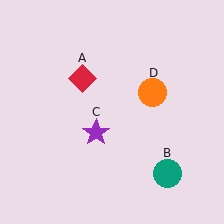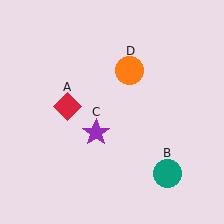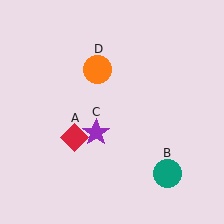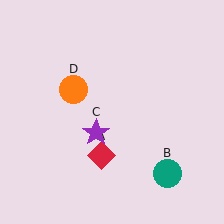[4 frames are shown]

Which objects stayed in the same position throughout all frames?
Teal circle (object B) and purple star (object C) remained stationary.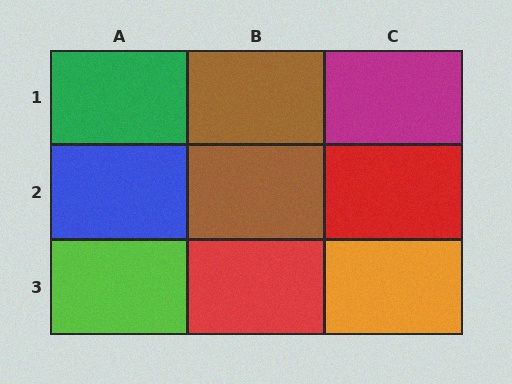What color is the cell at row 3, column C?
Orange.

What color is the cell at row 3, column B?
Red.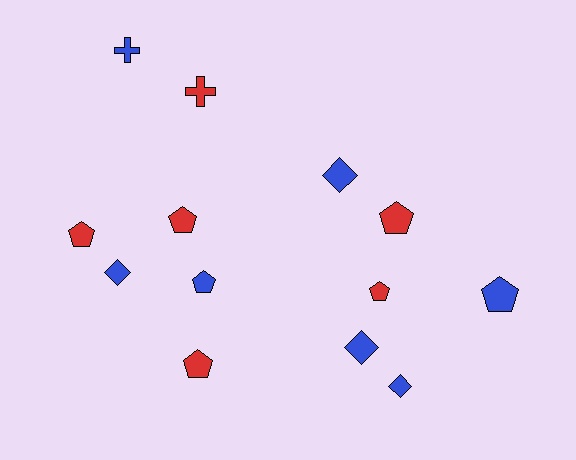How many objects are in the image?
There are 13 objects.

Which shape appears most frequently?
Pentagon, with 7 objects.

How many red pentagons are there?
There are 5 red pentagons.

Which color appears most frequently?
Blue, with 7 objects.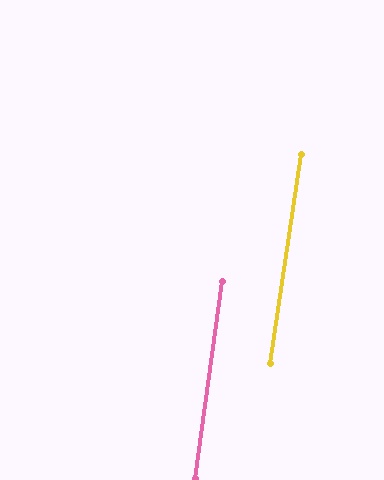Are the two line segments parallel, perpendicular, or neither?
Parallel — their directions differ by only 0.6°.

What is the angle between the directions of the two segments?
Approximately 1 degree.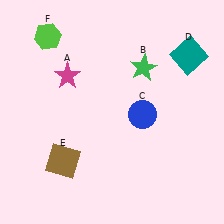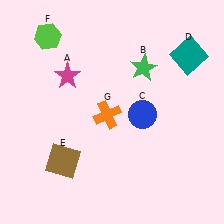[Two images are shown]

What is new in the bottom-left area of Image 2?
An orange cross (G) was added in the bottom-left area of Image 2.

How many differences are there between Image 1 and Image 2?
There is 1 difference between the two images.